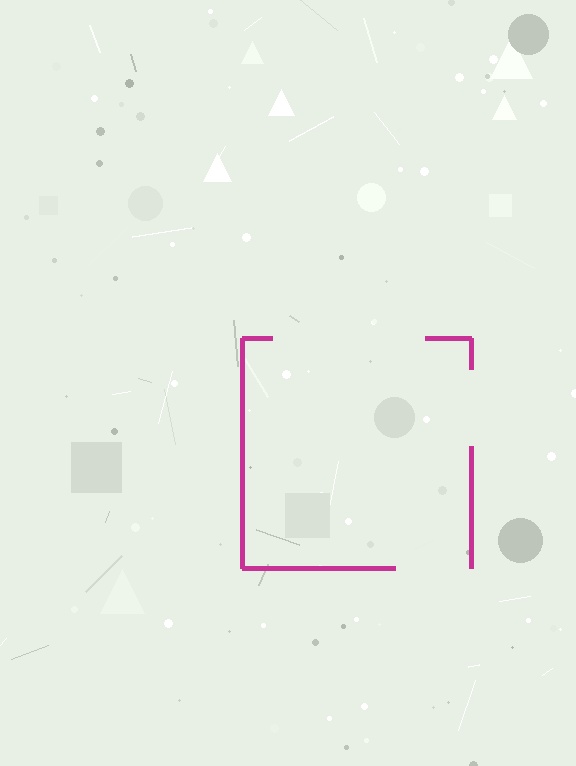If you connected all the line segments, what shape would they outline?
They would outline a square.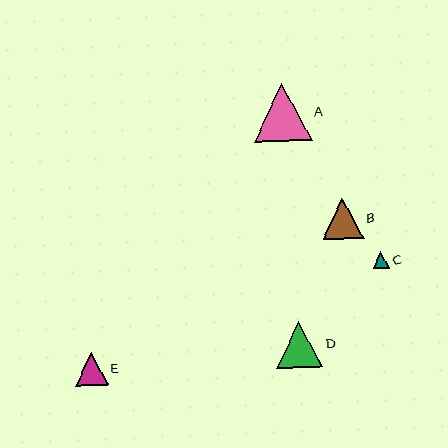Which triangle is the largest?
Triangle A is the largest with a size of approximately 58 pixels.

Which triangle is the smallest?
Triangle C is the smallest with a size of approximately 17 pixels.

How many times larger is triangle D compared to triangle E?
Triangle D is approximately 1.4 times the size of triangle E.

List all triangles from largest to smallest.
From largest to smallest: A, D, B, E, C.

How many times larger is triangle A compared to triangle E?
Triangle A is approximately 1.8 times the size of triangle E.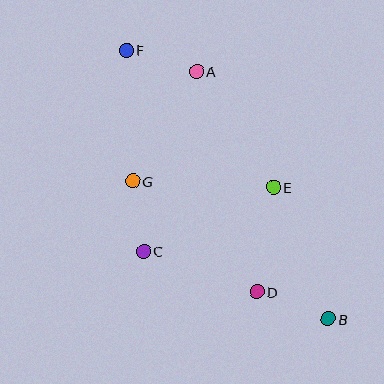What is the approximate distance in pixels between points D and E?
The distance between D and E is approximately 105 pixels.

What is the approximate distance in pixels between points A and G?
The distance between A and G is approximately 127 pixels.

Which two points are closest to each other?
Points C and G are closest to each other.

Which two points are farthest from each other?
Points B and F are farthest from each other.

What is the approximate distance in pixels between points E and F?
The distance between E and F is approximately 201 pixels.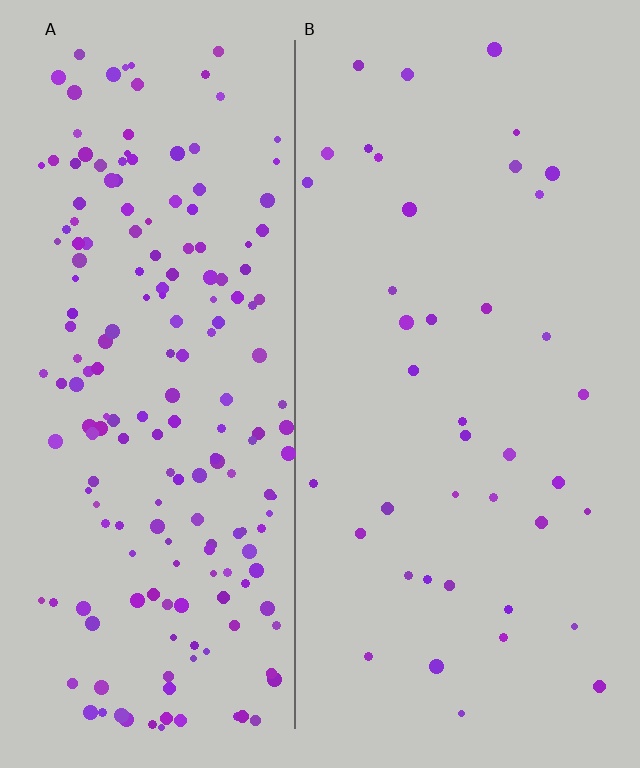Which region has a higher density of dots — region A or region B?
A (the left).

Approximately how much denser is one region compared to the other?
Approximately 4.7× — region A over region B.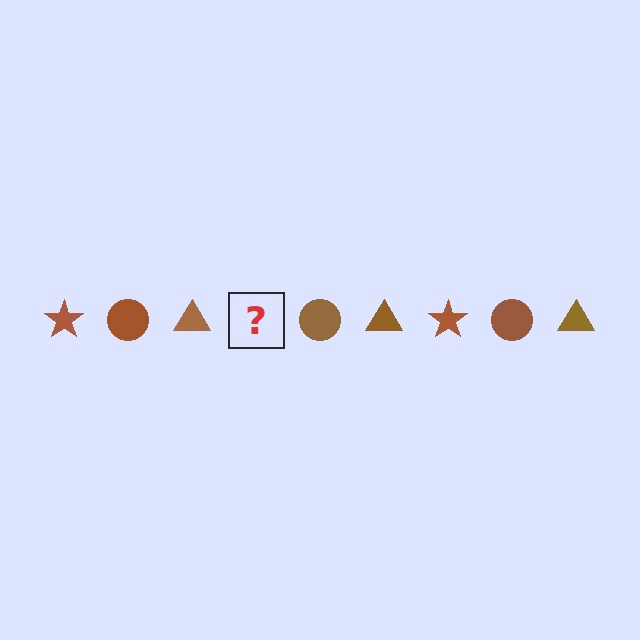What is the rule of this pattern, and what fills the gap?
The rule is that the pattern cycles through star, circle, triangle shapes in brown. The gap should be filled with a brown star.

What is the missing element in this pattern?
The missing element is a brown star.